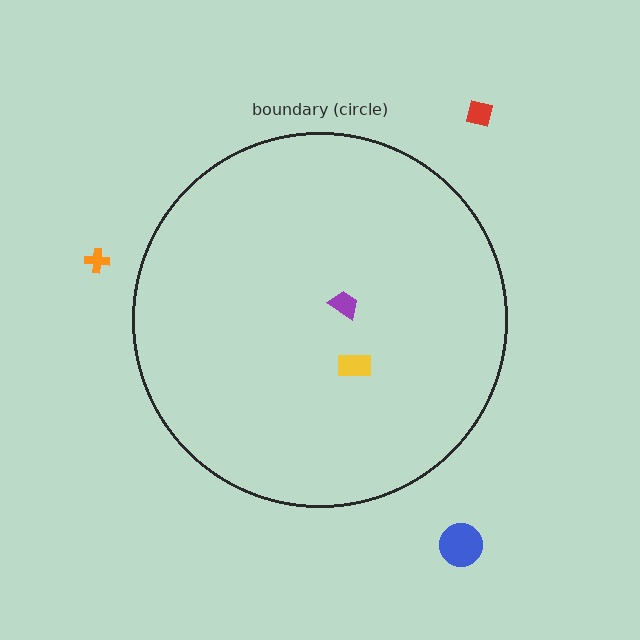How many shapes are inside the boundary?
2 inside, 3 outside.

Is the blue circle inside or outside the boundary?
Outside.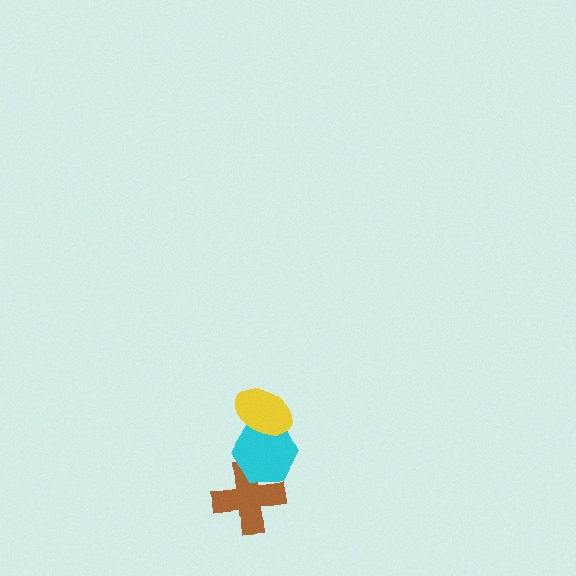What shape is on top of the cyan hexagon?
The yellow ellipse is on top of the cyan hexagon.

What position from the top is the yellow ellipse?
The yellow ellipse is 1st from the top.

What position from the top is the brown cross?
The brown cross is 3rd from the top.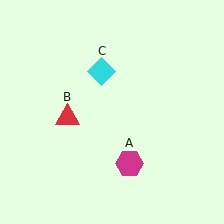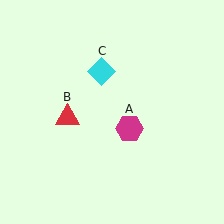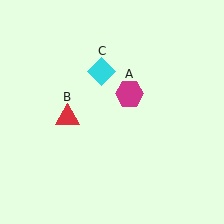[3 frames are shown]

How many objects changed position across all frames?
1 object changed position: magenta hexagon (object A).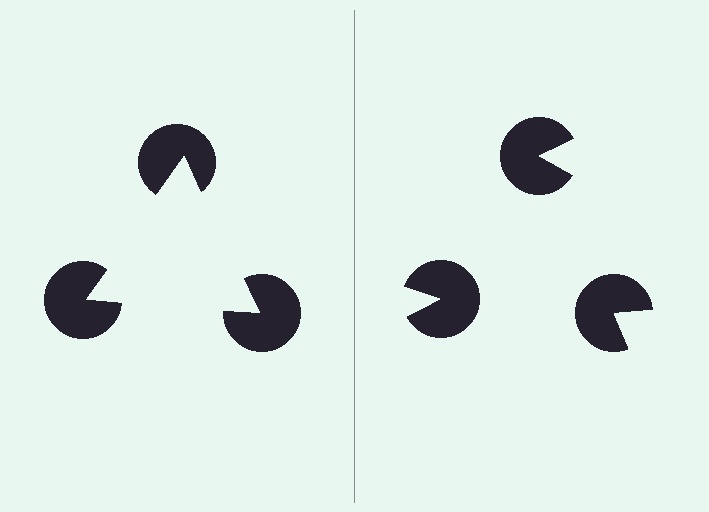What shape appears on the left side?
An illusory triangle.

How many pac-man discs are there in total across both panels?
6 — 3 on each side.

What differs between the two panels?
The pac-man discs are positioned identically on both sides; only the wedge orientations differ. On the left they align to a triangle; on the right they are misaligned.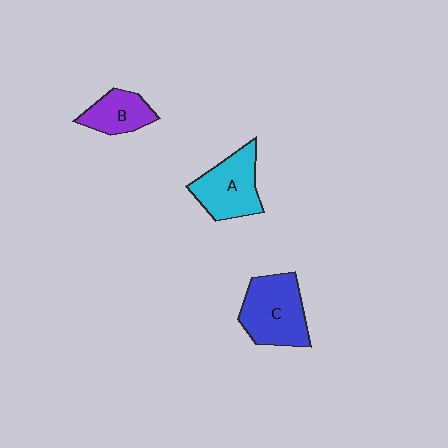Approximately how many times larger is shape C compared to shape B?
Approximately 1.7 times.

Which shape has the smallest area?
Shape B (purple).